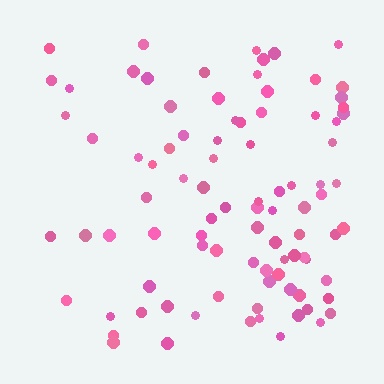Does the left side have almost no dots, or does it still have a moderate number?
Still a moderate number, just noticeably fewer than the right.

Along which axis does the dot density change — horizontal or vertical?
Horizontal.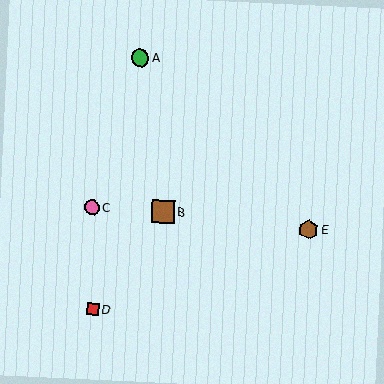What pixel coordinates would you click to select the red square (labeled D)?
Click at (93, 310) to select the red square D.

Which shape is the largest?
The brown square (labeled B) is the largest.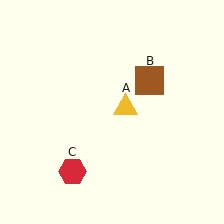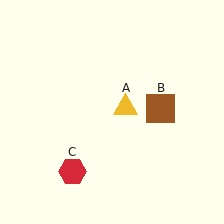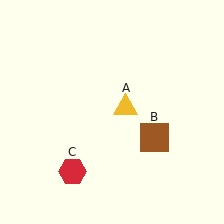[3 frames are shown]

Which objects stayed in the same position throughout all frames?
Yellow triangle (object A) and red hexagon (object C) remained stationary.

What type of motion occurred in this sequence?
The brown square (object B) rotated clockwise around the center of the scene.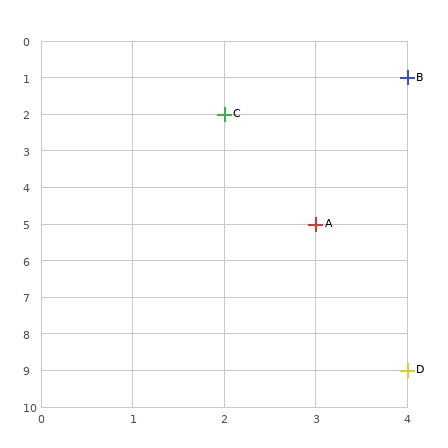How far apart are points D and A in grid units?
Points D and A are 1 column and 4 rows apart (about 4.1 grid units diagonally).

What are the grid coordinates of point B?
Point B is at grid coordinates (4, 1).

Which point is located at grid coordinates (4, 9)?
Point D is at (4, 9).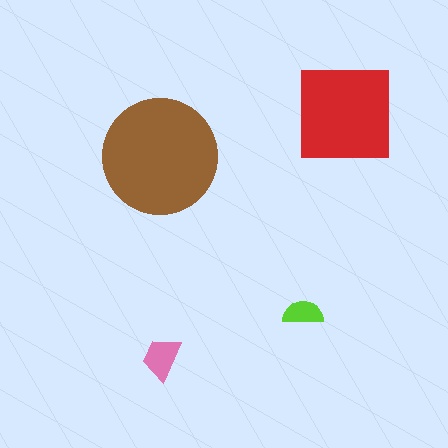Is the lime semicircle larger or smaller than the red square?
Smaller.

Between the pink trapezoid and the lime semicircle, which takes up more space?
The pink trapezoid.